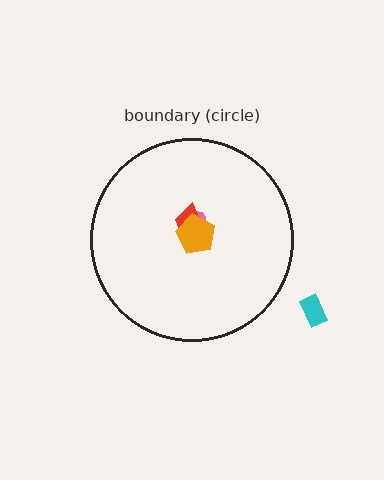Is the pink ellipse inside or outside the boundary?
Inside.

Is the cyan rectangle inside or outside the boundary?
Outside.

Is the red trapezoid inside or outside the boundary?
Inside.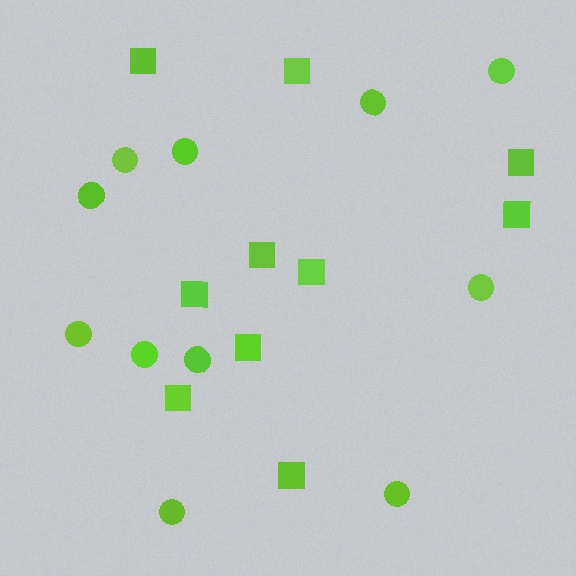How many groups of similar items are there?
There are 2 groups: one group of squares (10) and one group of circles (11).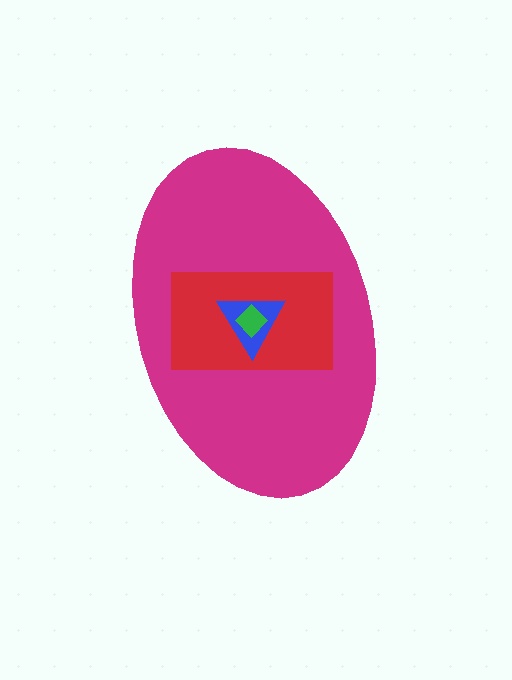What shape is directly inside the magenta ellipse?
The red rectangle.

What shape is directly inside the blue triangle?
The green diamond.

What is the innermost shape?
The green diamond.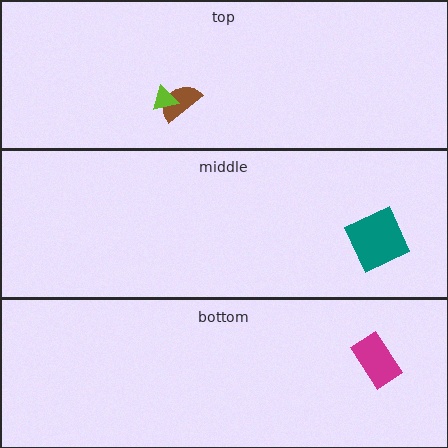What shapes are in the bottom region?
The magenta rectangle.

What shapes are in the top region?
The brown semicircle, the lime triangle.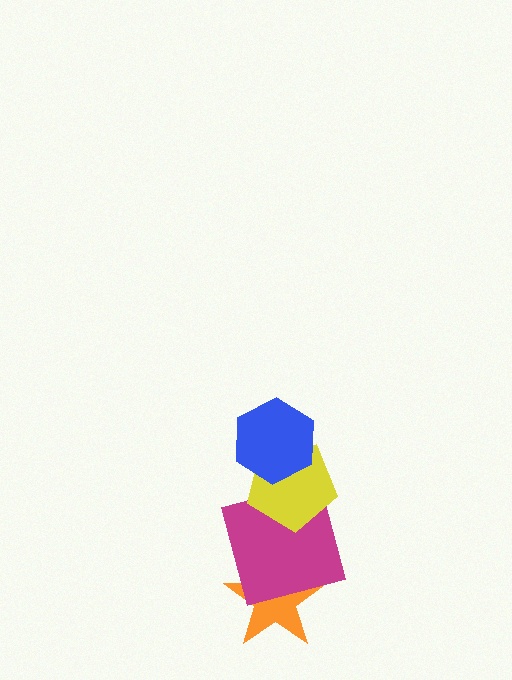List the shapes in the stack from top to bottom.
From top to bottom: the blue hexagon, the yellow pentagon, the magenta square, the orange star.